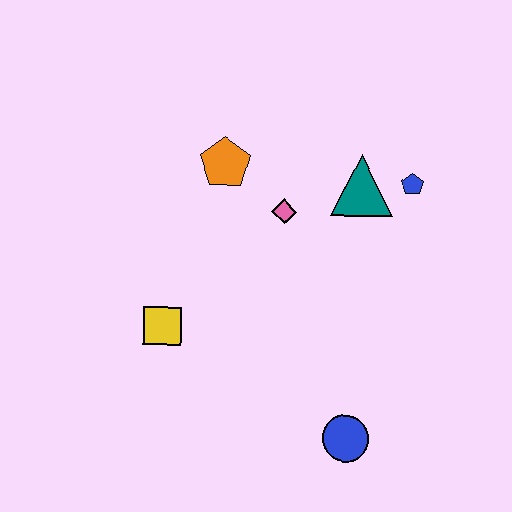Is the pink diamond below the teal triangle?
Yes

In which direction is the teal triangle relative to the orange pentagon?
The teal triangle is to the right of the orange pentagon.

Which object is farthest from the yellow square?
The blue pentagon is farthest from the yellow square.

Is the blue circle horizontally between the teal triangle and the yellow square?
Yes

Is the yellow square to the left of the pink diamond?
Yes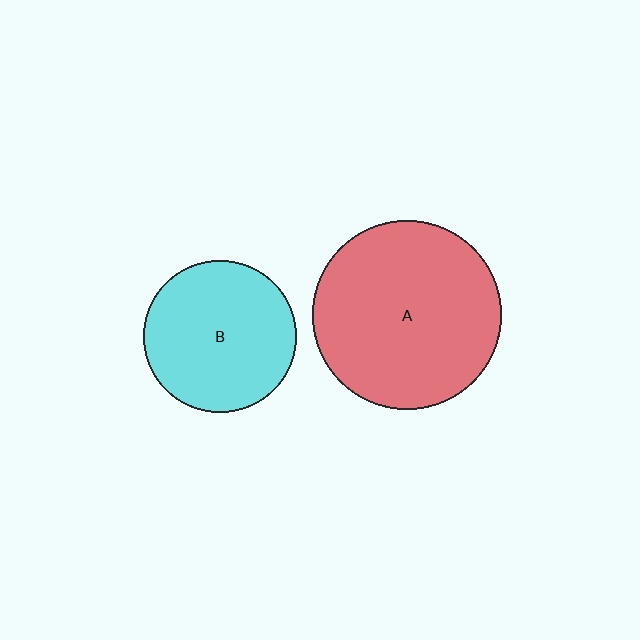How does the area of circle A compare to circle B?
Approximately 1.5 times.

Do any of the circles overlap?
No, none of the circles overlap.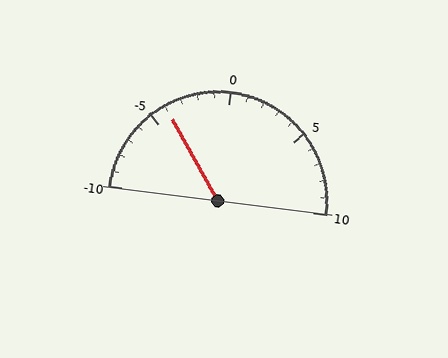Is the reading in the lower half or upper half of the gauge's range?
The reading is in the lower half of the range (-10 to 10).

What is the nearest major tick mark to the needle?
The nearest major tick mark is -5.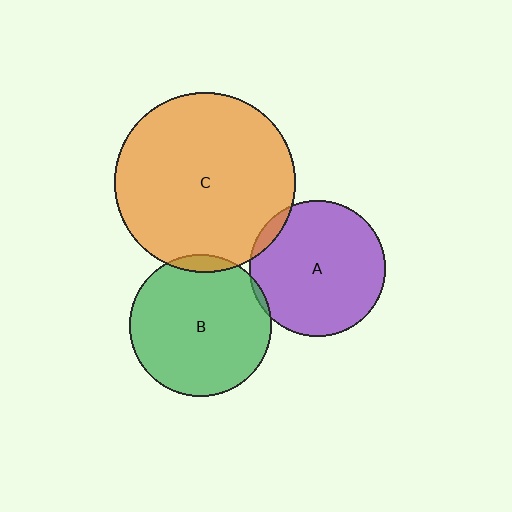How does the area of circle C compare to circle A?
Approximately 1.7 times.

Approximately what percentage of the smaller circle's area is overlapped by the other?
Approximately 5%.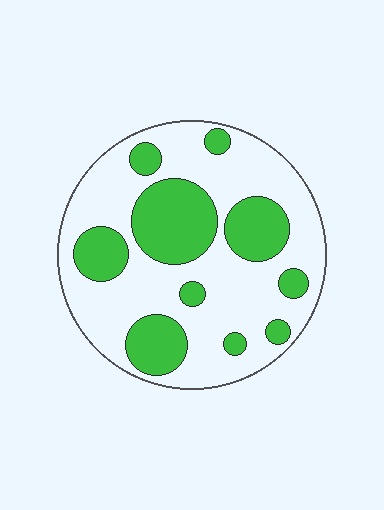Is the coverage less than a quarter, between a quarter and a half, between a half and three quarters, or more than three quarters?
Between a quarter and a half.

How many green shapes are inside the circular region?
10.